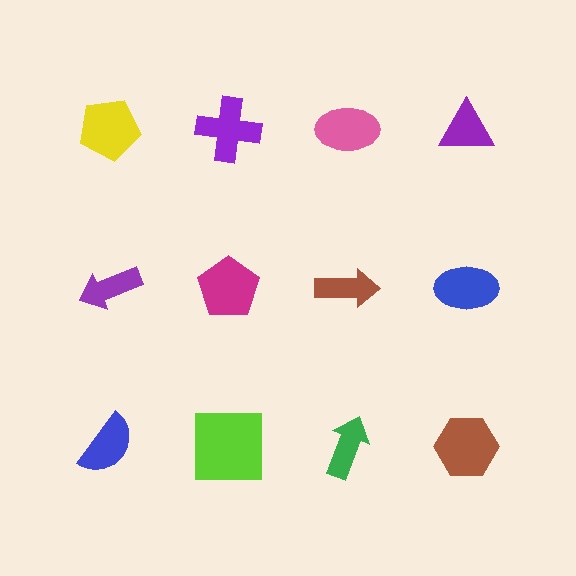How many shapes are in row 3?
4 shapes.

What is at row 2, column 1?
A purple arrow.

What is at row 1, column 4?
A purple triangle.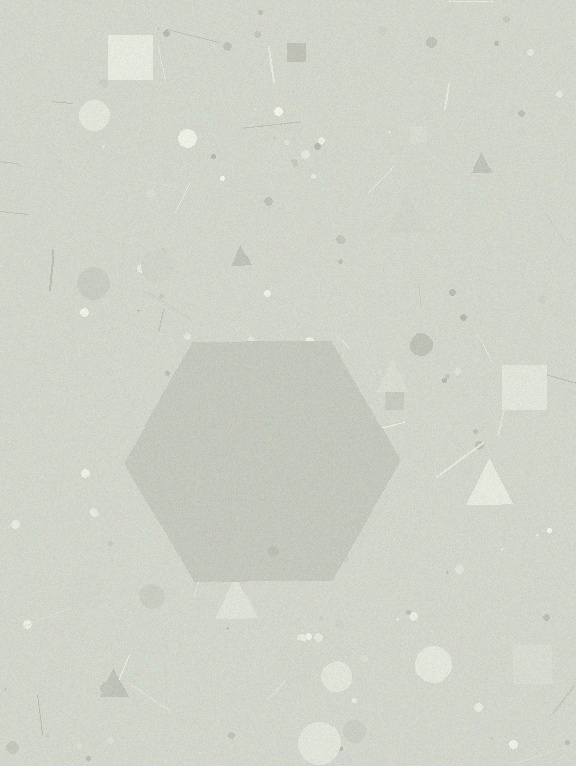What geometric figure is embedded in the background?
A hexagon is embedded in the background.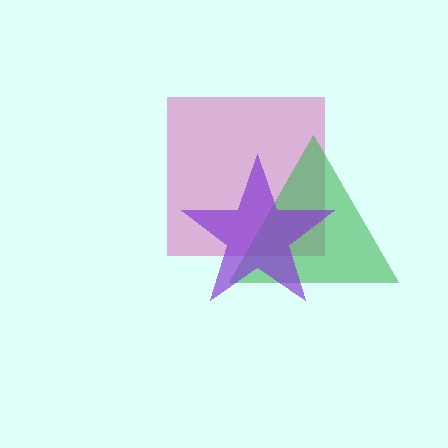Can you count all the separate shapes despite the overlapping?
Yes, there are 3 separate shapes.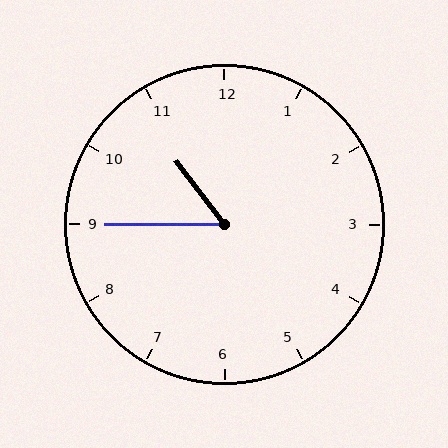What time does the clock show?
10:45.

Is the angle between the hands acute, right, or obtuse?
It is acute.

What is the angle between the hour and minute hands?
Approximately 52 degrees.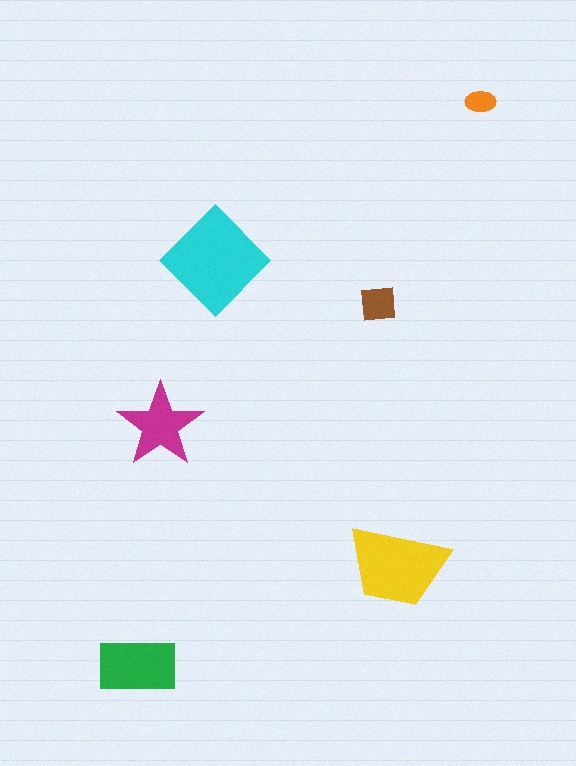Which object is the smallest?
The orange ellipse.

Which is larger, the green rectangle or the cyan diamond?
The cyan diamond.